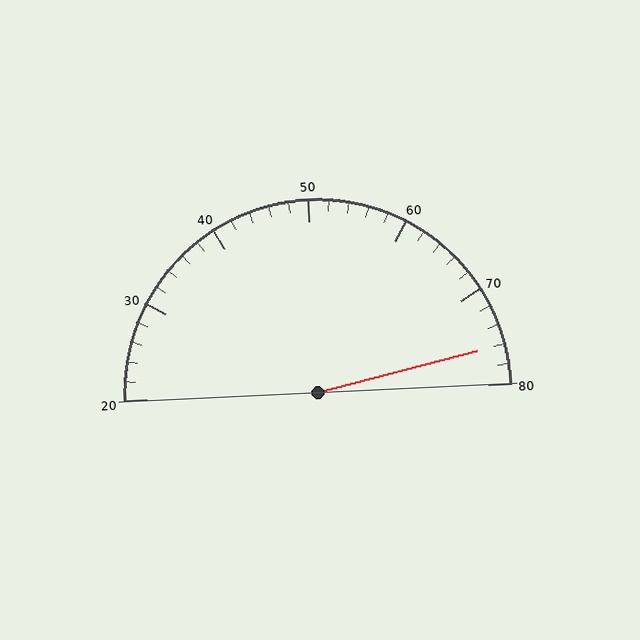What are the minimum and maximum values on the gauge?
The gauge ranges from 20 to 80.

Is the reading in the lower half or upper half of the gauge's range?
The reading is in the upper half of the range (20 to 80).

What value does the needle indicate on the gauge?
The needle indicates approximately 76.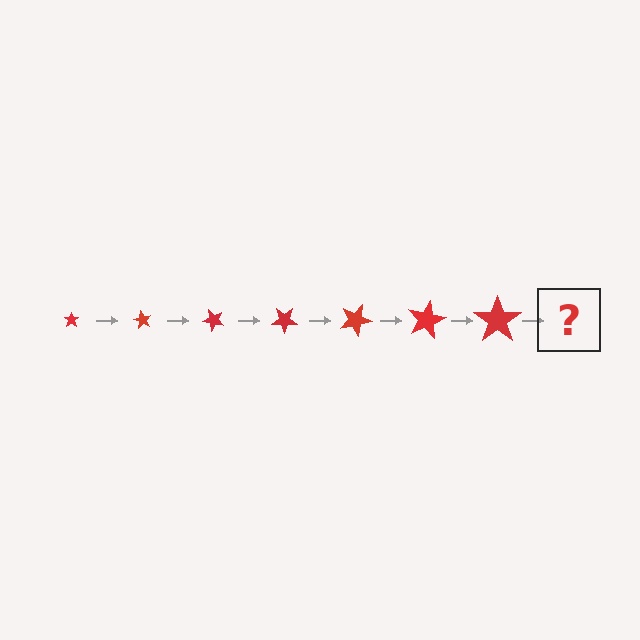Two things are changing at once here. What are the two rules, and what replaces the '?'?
The two rules are that the star grows larger each step and it rotates 60 degrees each step. The '?' should be a star, larger than the previous one and rotated 420 degrees from the start.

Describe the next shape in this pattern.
It should be a star, larger than the previous one and rotated 420 degrees from the start.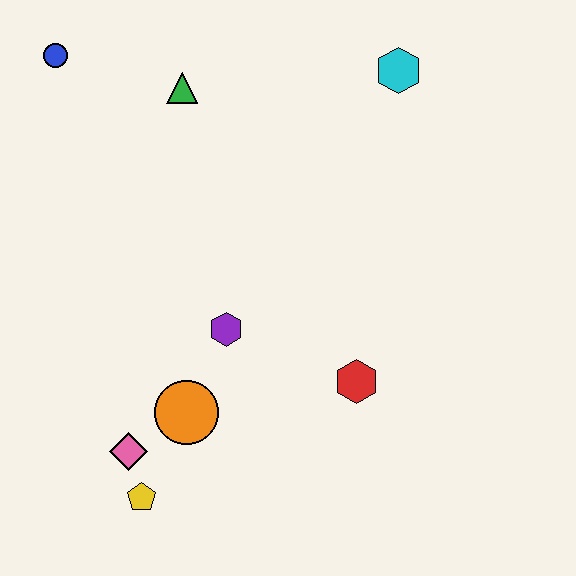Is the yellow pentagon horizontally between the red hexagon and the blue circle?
Yes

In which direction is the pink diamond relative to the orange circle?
The pink diamond is to the left of the orange circle.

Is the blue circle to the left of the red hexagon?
Yes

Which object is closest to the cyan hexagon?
The green triangle is closest to the cyan hexagon.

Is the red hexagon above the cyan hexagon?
No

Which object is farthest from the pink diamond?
The cyan hexagon is farthest from the pink diamond.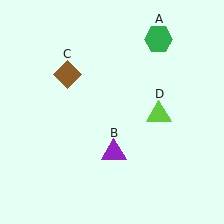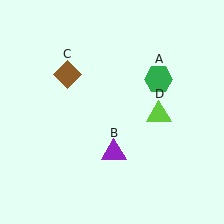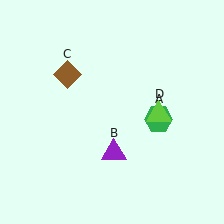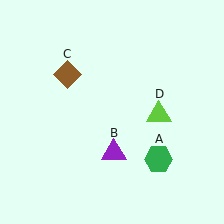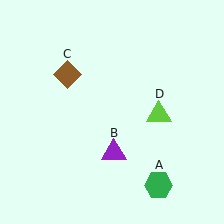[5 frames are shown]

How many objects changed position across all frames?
1 object changed position: green hexagon (object A).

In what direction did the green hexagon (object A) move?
The green hexagon (object A) moved down.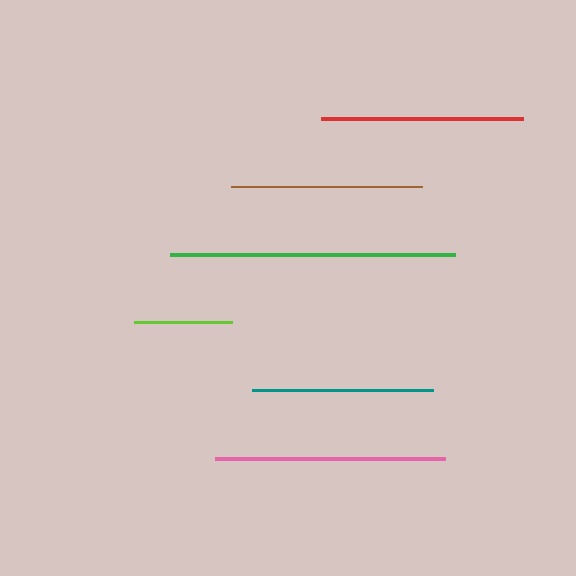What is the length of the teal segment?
The teal segment is approximately 181 pixels long.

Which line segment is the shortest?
The lime line is the shortest at approximately 97 pixels.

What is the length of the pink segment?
The pink segment is approximately 229 pixels long.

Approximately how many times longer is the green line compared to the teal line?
The green line is approximately 1.6 times the length of the teal line.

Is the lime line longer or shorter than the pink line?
The pink line is longer than the lime line.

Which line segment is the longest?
The green line is the longest at approximately 285 pixels.